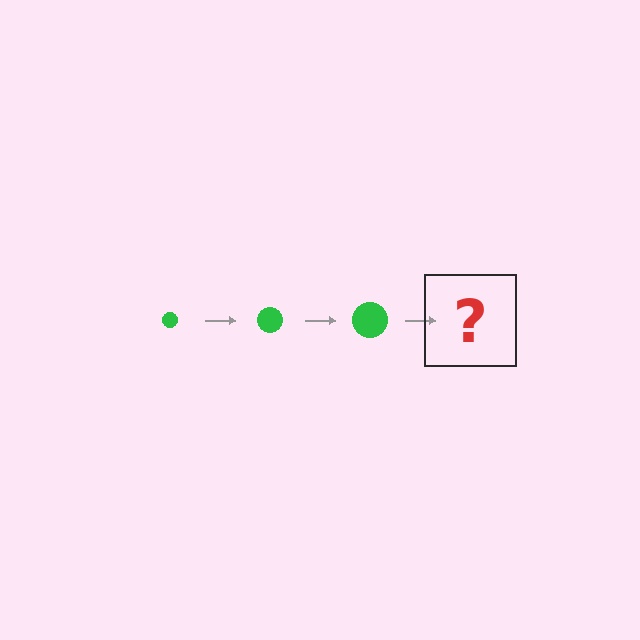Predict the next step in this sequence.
The next step is a green circle, larger than the previous one.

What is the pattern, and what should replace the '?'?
The pattern is that the circle gets progressively larger each step. The '?' should be a green circle, larger than the previous one.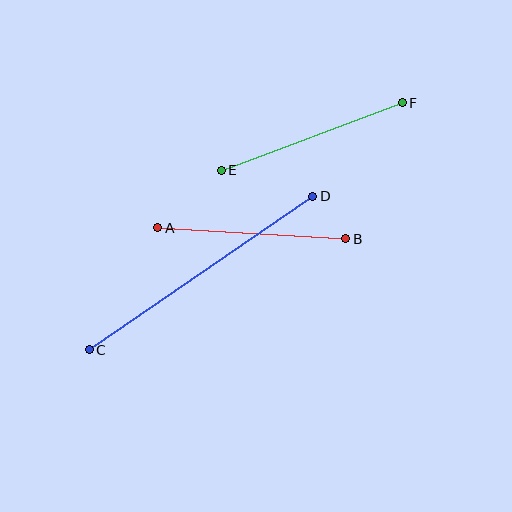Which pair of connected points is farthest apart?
Points C and D are farthest apart.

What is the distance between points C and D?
The distance is approximately 271 pixels.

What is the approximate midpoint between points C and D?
The midpoint is at approximately (201, 273) pixels.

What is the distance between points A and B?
The distance is approximately 188 pixels.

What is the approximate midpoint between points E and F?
The midpoint is at approximately (312, 136) pixels.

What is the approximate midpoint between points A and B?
The midpoint is at approximately (252, 233) pixels.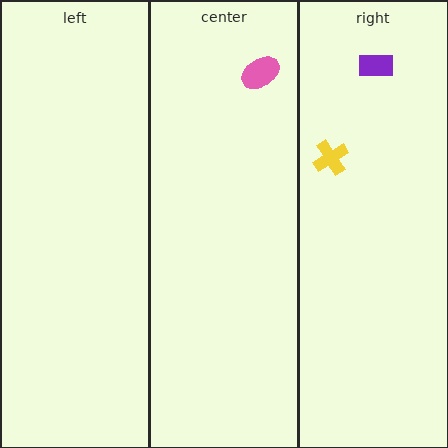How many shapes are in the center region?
1.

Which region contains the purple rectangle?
The right region.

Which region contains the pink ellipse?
The center region.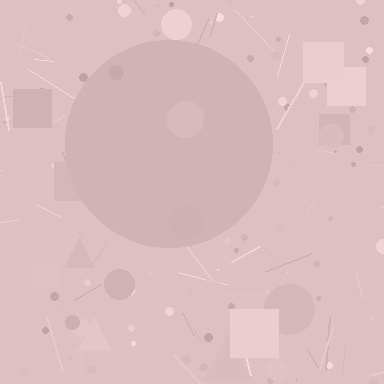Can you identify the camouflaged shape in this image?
The camouflaged shape is a circle.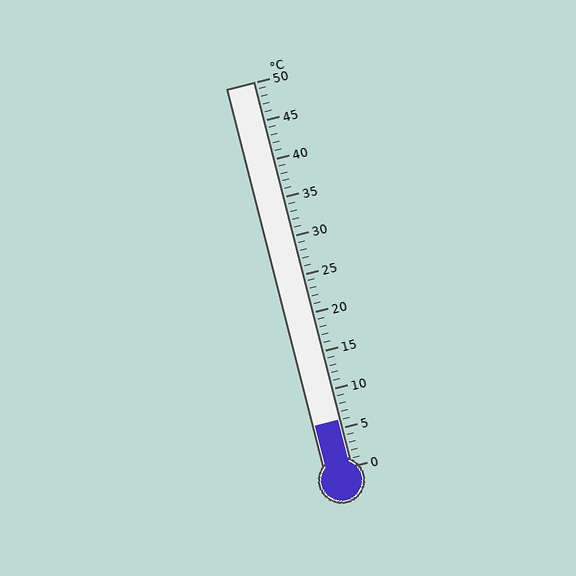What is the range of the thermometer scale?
The thermometer scale ranges from 0°C to 50°C.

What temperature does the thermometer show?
The thermometer shows approximately 6°C.